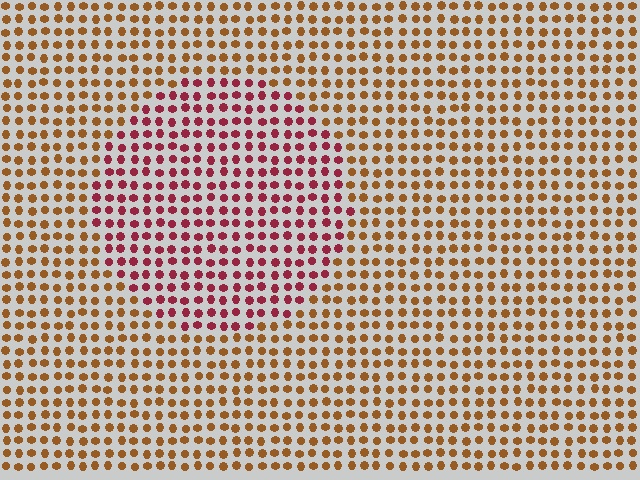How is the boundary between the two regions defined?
The boundary is defined purely by a slight shift in hue (about 45 degrees). Spacing, size, and orientation are identical on both sides.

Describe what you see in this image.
The image is filled with small brown elements in a uniform arrangement. A circle-shaped region is visible where the elements are tinted to a slightly different hue, forming a subtle color boundary.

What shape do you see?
I see a circle.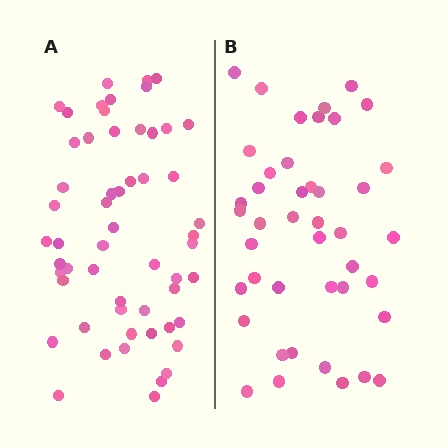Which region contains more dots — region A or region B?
Region A (the left region) has more dots.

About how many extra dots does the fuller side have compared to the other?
Region A has approximately 15 more dots than region B.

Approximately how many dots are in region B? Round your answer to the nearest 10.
About 40 dots. (The exact count is 43, which rounds to 40.)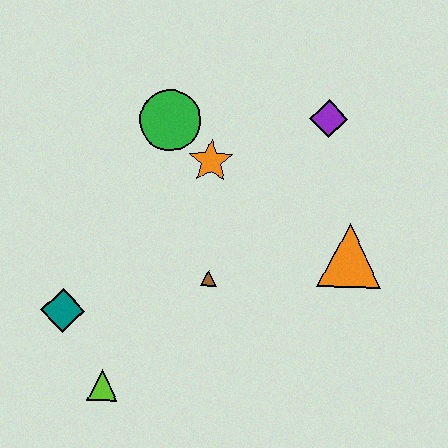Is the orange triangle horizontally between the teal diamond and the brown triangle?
No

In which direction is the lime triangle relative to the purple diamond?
The lime triangle is below the purple diamond.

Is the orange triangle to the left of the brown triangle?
No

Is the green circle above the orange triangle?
Yes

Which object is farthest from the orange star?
The lime triangle is farthest from the orange star.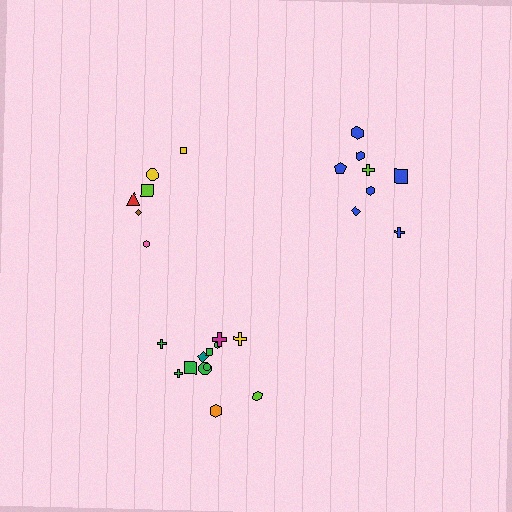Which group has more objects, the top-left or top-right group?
The top-right group.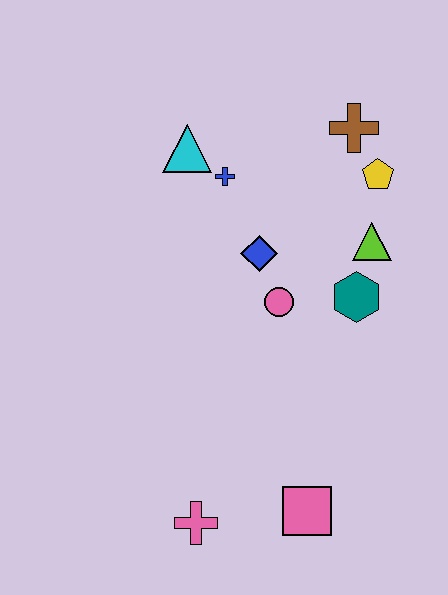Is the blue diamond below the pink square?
No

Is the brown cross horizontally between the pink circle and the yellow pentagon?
Yes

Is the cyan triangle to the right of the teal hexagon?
No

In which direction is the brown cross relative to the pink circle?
The brown cross is above the pink circle.